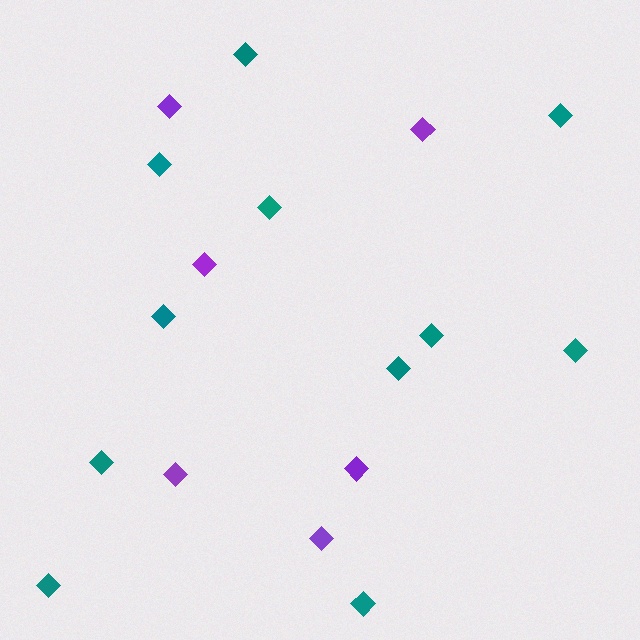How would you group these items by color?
There are 2 groups: one group of teal diamonds (11) and one group of purple diamonds (6).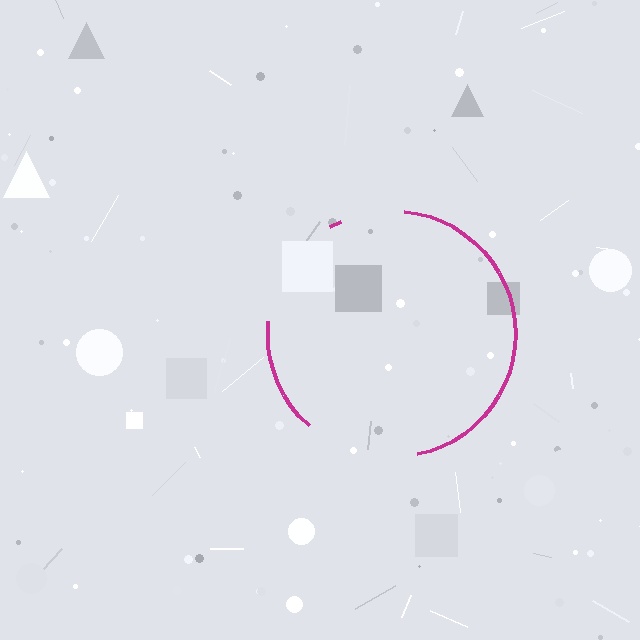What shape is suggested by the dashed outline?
The dashed outline suggests a circle.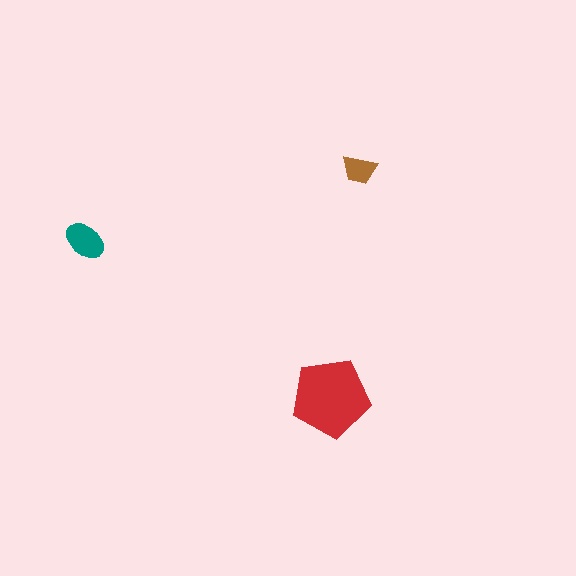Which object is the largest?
The red pentagon.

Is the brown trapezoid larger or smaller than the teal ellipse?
Smaller.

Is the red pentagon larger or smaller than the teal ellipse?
Larger.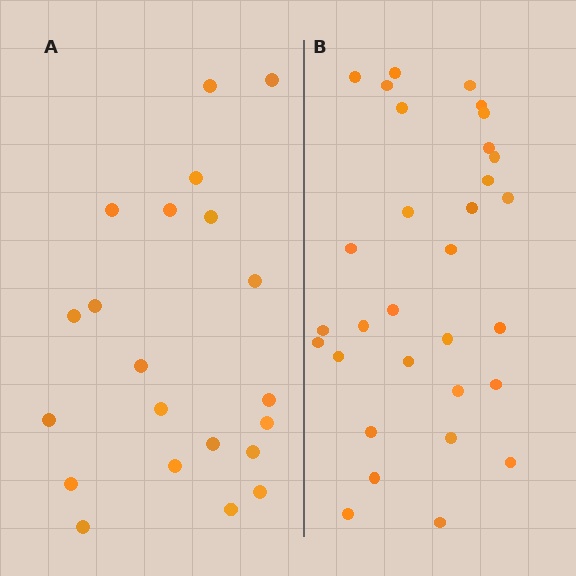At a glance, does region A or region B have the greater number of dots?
Region B (the right region) has more dots.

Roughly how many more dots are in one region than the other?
Region B has roughly 10 or so more dots than region A.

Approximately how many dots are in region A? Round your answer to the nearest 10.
About 20 dots. (The exact count is 21, which rounds to 20.)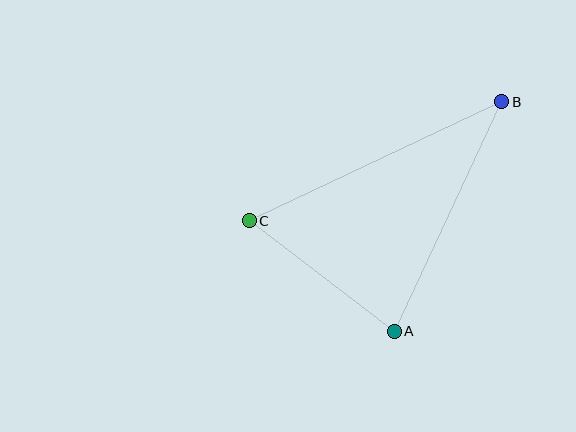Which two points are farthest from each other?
Points B and C are farthest from each other.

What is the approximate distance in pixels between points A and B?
The distance between A and B is approximately 254 pixels.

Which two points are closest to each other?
Points A and C are closest to each other.